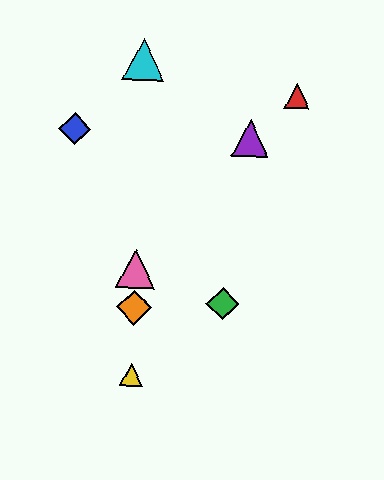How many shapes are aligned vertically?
4 shapes (the yellow triangle, the orange diamond, the cyan triangle, the pink triangle) are aligned vertically.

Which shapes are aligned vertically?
The yellow triangle, the orange diamond, the cyan triangle, the pink triangle are aligned vertically.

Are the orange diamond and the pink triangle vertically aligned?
Yes, both are at x≈134.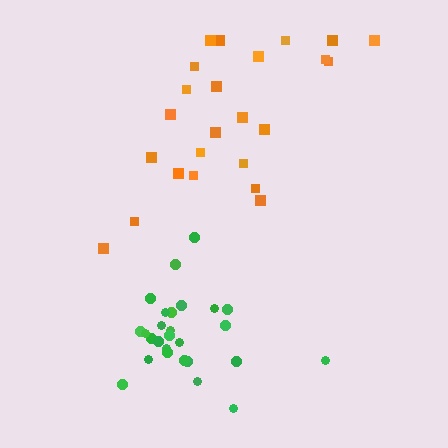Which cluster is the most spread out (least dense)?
Orange.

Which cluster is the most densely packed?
Green.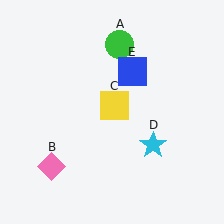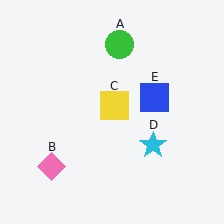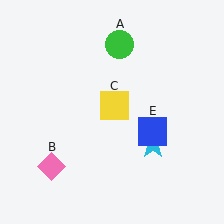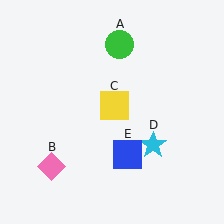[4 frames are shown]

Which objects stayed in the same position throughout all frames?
Green circle (object A) and pink diamond (object B) and yellow square (object C) and cyan star (object D) remained stationary.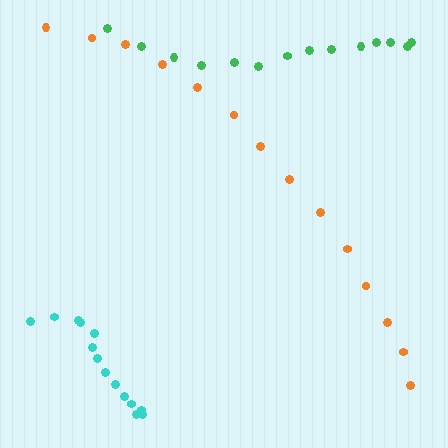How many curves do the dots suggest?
There are 3 distinct paths.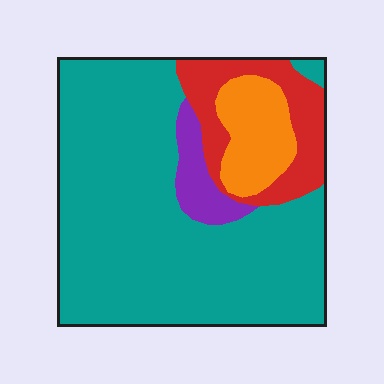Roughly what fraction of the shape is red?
Red takes up about one eighth (1/8) of the shape.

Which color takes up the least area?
Purple, at roughly 5%.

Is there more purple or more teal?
Teal.